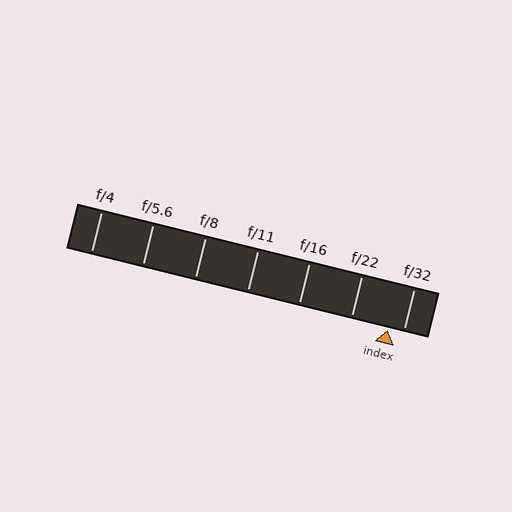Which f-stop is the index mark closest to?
The index mark is closest to f/32.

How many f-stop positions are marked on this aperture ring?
There are 7 f-stop positions marked.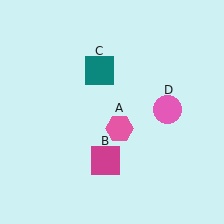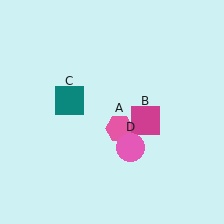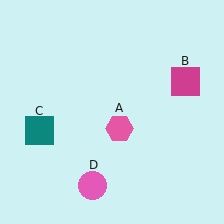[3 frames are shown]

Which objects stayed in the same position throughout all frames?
Pink hexagon (object A) remained stationary.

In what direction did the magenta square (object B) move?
The magenta square (object B) moved up and to the right.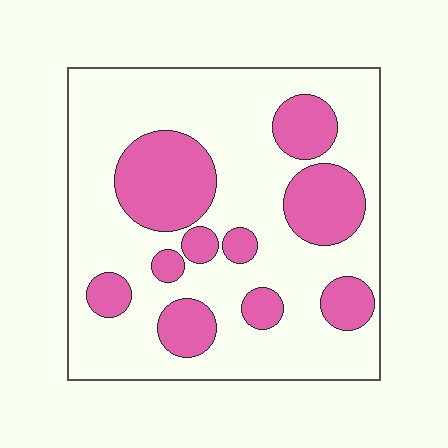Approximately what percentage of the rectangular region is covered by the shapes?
Approximately 30%.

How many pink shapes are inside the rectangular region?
10.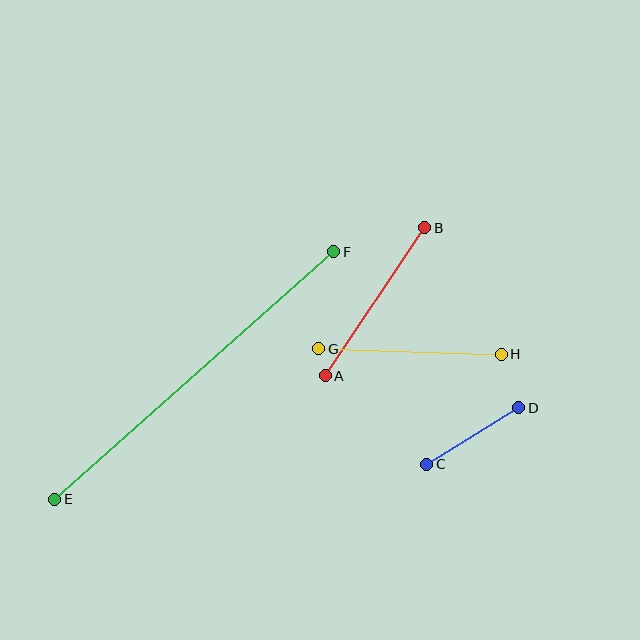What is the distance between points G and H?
The distance is approximately 183 pixels.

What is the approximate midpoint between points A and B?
The midpoint is at approximately (375, 302) pixels.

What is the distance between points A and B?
The distance is approximately 178 pixels.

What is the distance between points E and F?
The distance is approximately 373 pixels.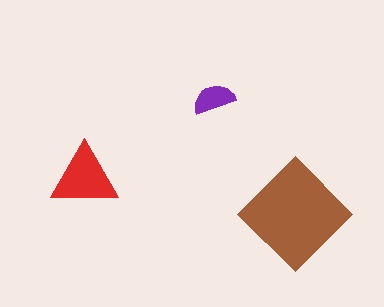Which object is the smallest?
The purple semicircle.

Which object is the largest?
The brown diamond.